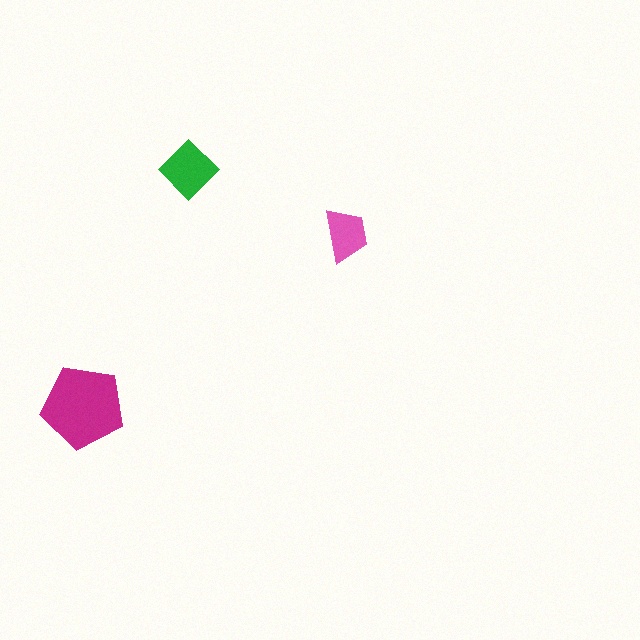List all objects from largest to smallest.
The magenta pentagon, the green diamond, the pink trapezoid.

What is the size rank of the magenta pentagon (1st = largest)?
1st.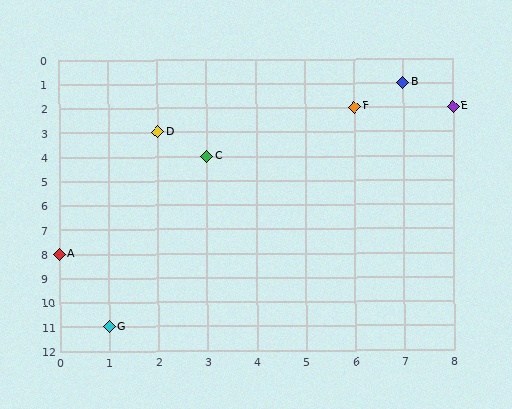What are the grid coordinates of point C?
Point C is at grid coordinates (3, 4).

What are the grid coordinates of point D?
Point D is at grid coordinates (2, 3).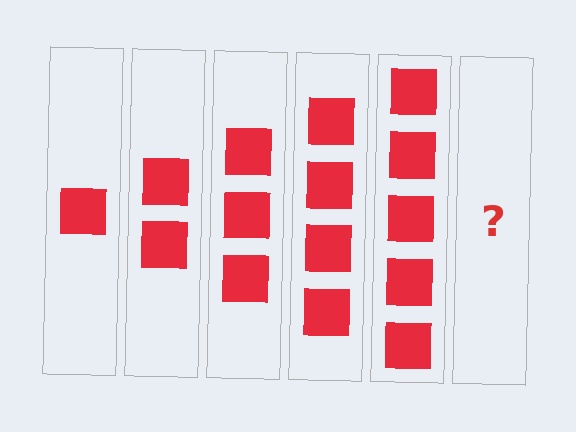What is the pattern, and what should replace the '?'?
The pattern is that each step adds one more square. The '?' should be 6 squares.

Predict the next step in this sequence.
The next step is 6 squares.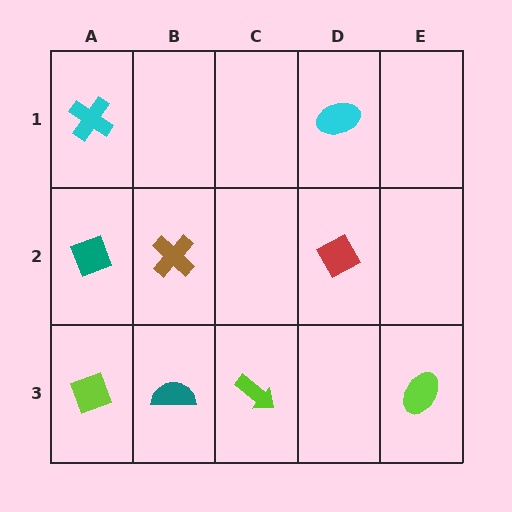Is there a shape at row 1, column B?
No, that cell is empty.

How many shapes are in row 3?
4 shapes.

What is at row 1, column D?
A cyan ellipse.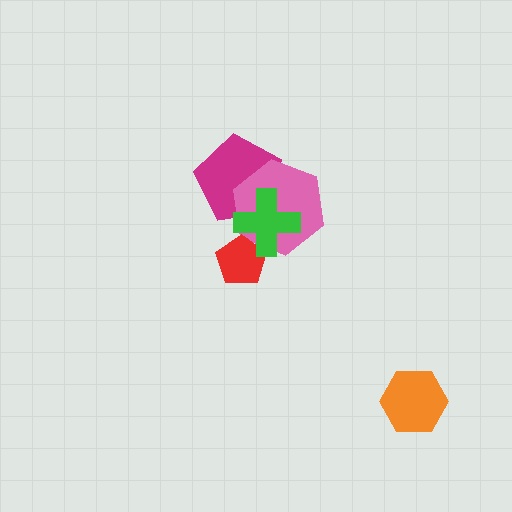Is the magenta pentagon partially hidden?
Yes, it is partially covered by another shape.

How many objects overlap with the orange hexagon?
0 objects overlap with the orange hexagon.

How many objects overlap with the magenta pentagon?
2 objects overlap with the magenta pentagon.